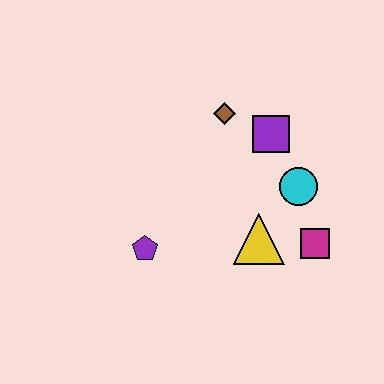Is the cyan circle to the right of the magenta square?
No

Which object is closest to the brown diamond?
The purple square is closest to the brown diamond.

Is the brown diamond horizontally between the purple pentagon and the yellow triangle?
Yes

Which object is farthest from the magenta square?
The purple pentagon is farthest from the magenta square.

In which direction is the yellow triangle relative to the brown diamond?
The yellow triangle is below the brown diamond.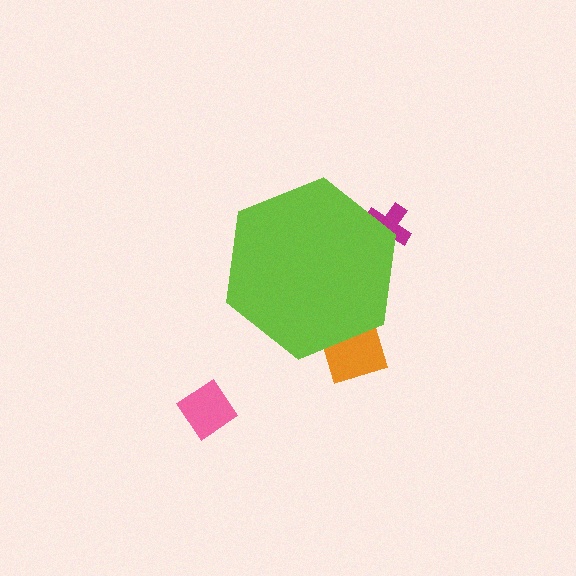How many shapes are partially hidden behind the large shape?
2 shapes are partially hidden.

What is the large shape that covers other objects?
A lime hexagon.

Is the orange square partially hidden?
Yes, the orange square is partially hidden behind the lime hexagon.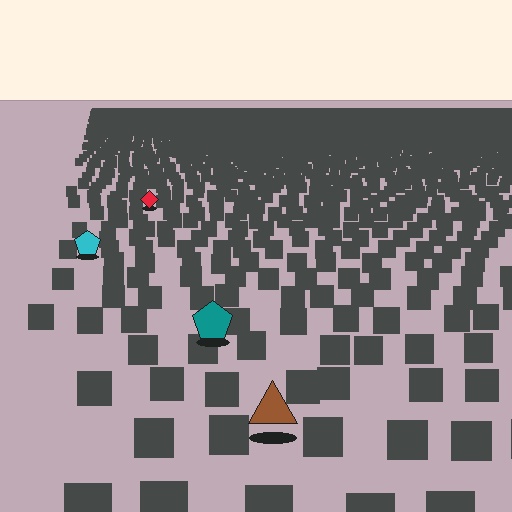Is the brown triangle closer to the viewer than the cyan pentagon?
Yes. The brown triangle is closer — you can tell from the texture gradient: the ground texture is coarser near it.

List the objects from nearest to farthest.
From nearest to farthest: the brown triangle, the teal pentagon, the cyan pentagon, the red diamond.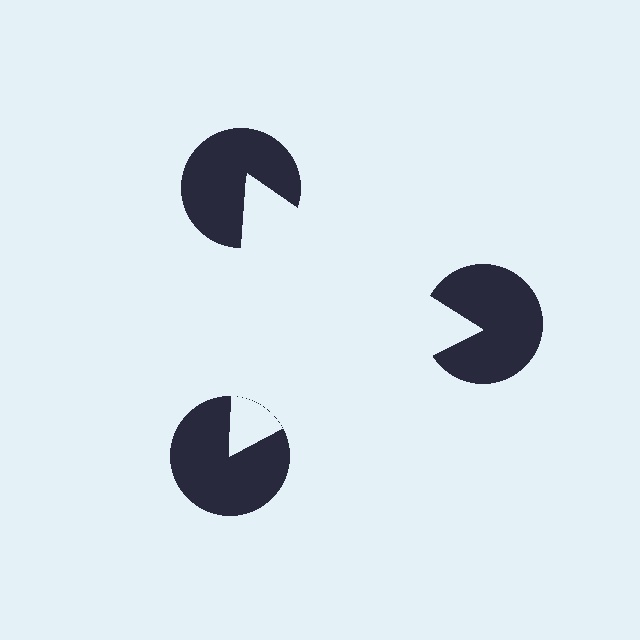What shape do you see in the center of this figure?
An illusory triangle — its edges are inferred from the aligned wedge cuts in the pac-man discs, not physically drawn.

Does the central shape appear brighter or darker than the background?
It typically appears slightly brighter than the background, even though no actual brightness change is drawn.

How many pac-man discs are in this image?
There are 3 — one at each vertex of the illusory triangle.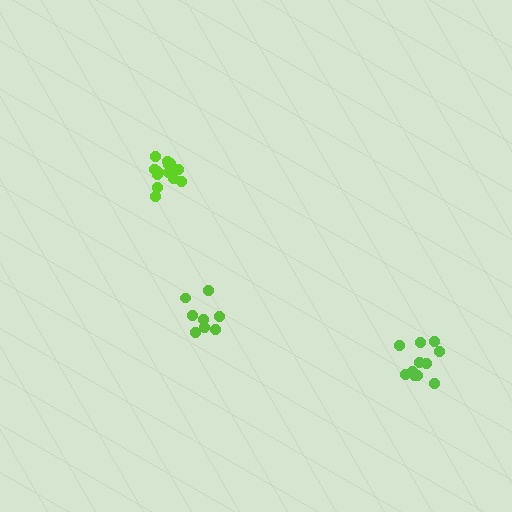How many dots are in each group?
Group 1: 11 dots, Group 2: 8 dots, Group 3: 14 dots (33 total).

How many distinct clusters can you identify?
There are 3 distinct clusters.